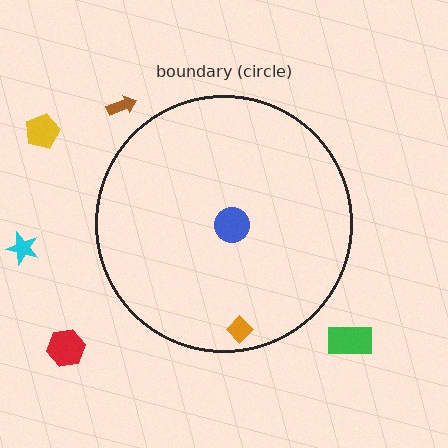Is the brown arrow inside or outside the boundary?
Outside.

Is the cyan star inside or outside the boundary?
Outside.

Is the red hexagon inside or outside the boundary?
Outside.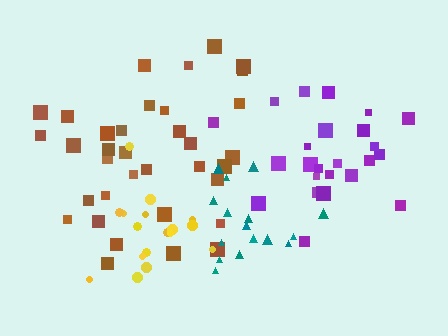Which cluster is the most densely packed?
Yellow.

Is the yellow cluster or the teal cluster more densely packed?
Yellow.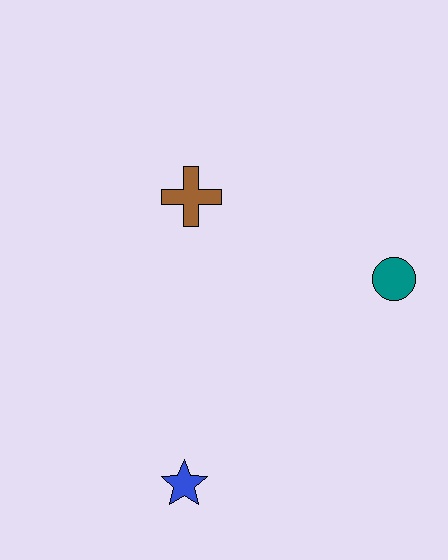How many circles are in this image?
There is 1 circle.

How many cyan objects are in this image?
There are no cyan objects.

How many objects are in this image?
There are 3 objects.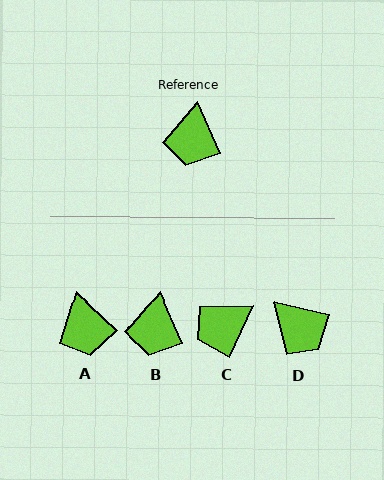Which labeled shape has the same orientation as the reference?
B.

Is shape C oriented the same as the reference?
No, it is off by about 48 degrees.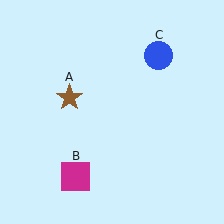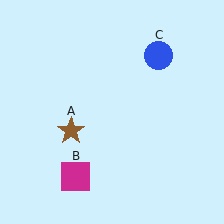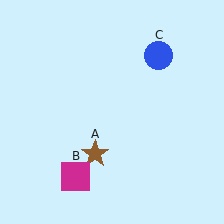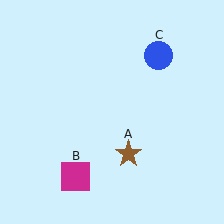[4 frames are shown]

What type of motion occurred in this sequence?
The brown star (object A) rotated counterclockwise around the center of the scene.